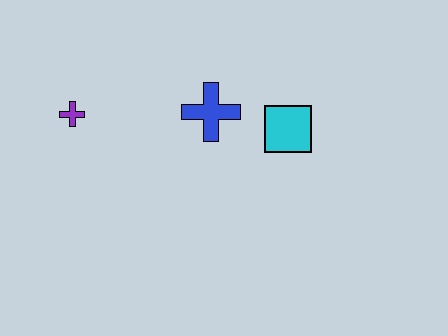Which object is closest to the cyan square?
The blue cross is closest to the cyan square.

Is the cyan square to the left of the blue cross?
No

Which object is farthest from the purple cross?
The cyan square is farthest from the purple cross.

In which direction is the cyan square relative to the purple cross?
The cyan square is to the right of the purple cross.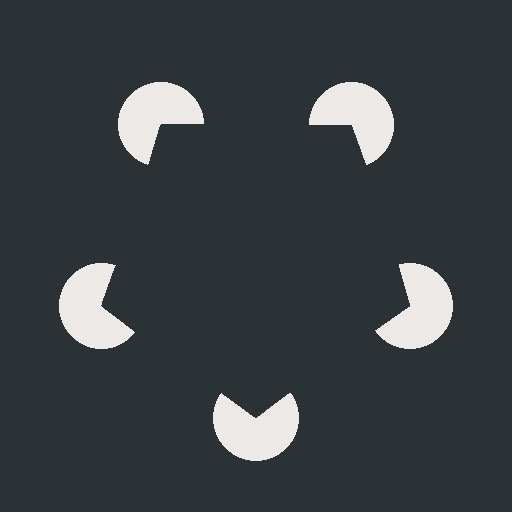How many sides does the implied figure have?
5 sides.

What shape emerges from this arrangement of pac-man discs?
An illusory pentagon — its edges are inferred from the aligned wedge cuts in the pac-man discs, not physically drawn.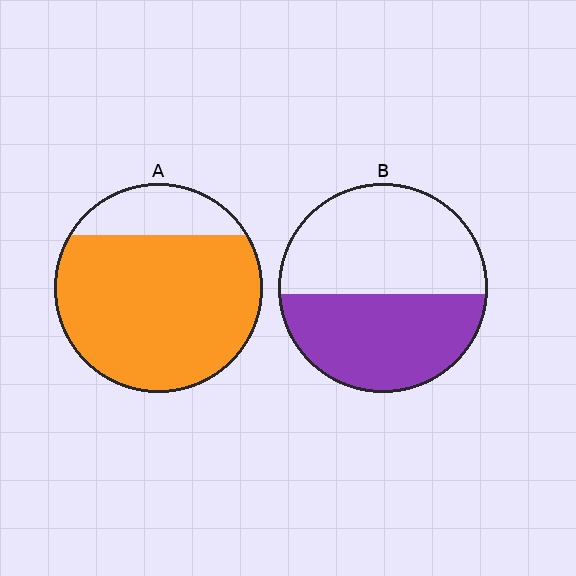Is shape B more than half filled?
Roughly half.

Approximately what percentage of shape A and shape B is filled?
A is approximately 80% and B is approximately 45%.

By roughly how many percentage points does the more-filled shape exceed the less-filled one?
By roughly 35 percentage points (A over B).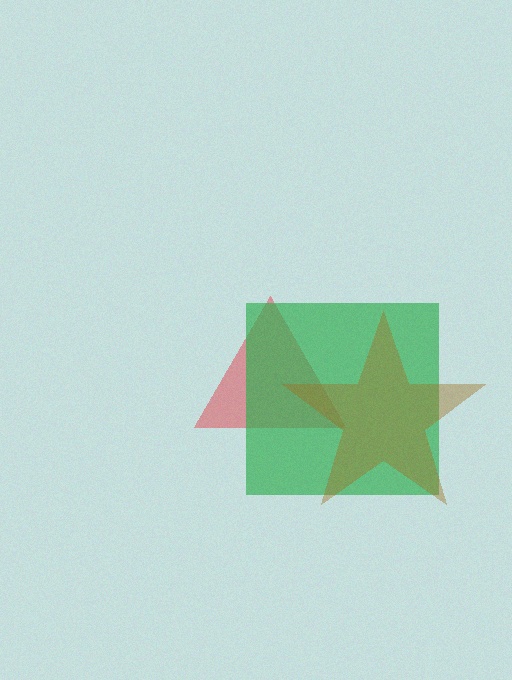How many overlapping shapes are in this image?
There are 3 overlapping shapes in the image.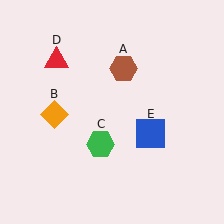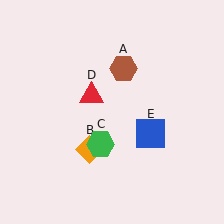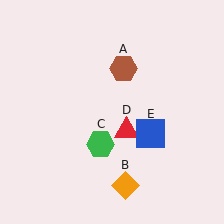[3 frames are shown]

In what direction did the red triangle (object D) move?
The red triangle (object D) moved down and to the right.